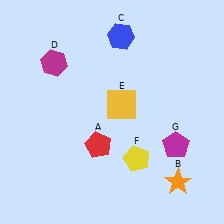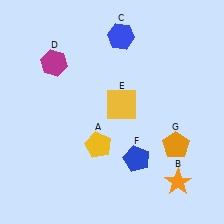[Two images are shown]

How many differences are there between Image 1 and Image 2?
There are 3 differences between the two images.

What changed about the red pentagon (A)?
In Image 1, A is red. In Image 2, it changed to yellow.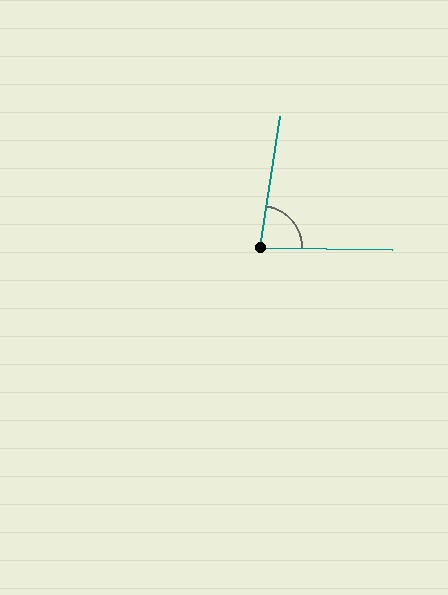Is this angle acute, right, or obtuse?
It is acute.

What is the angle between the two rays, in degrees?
Approximately 82 degrees.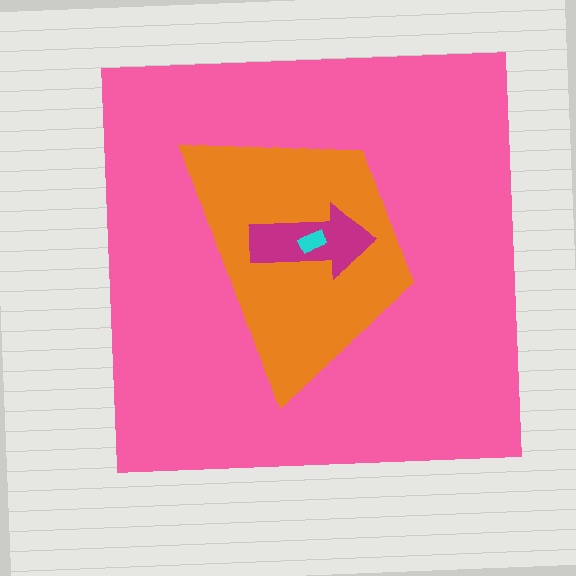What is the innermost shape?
The cyan rectangle.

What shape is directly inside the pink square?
The orange trapezoid.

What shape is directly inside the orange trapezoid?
The magenta arrow.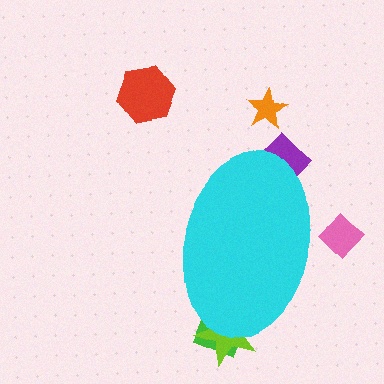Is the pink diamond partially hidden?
Yes, the pink diamond is partially hidden behind the cyan ellipse.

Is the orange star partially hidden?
No, the orange star is fully visible.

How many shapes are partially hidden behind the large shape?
4 shapes are partially hidden.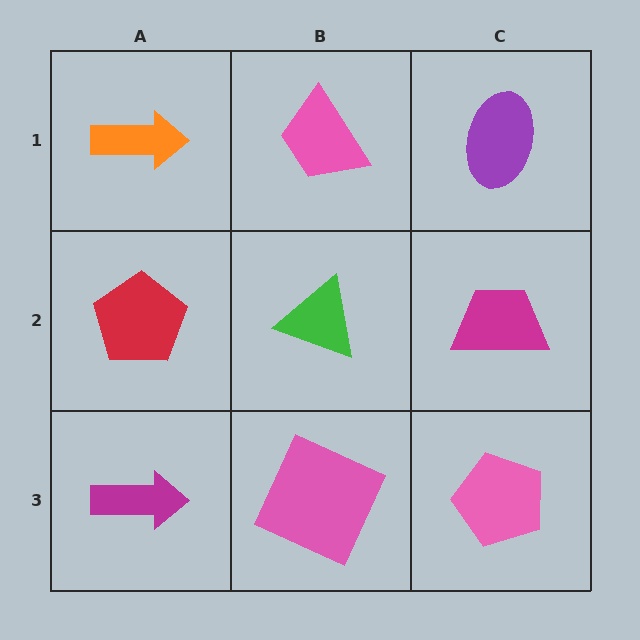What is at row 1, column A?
An orange arrow.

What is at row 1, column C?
A purple ellipse.